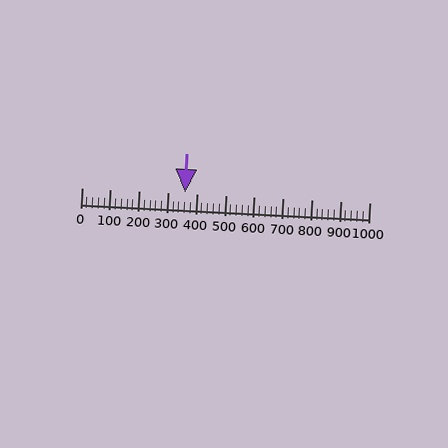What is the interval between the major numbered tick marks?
The major tick marks are spaced 100 units apart.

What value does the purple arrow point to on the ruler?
The purple arrow points to approximately 360.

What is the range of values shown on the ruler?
The ruler shows values from 0 to 1000.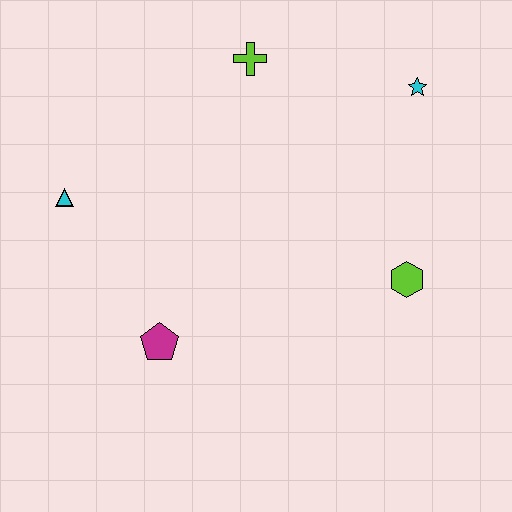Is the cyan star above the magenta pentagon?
Yes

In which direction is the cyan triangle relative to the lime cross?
The cyan triangle is to the left of the lime cross.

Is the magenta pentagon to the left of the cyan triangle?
No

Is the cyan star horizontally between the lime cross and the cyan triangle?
No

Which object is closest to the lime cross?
The cyan star is closest to the lime cross.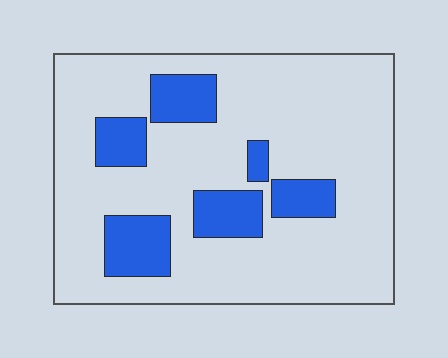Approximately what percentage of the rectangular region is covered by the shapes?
Approximately 20%.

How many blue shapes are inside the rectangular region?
6.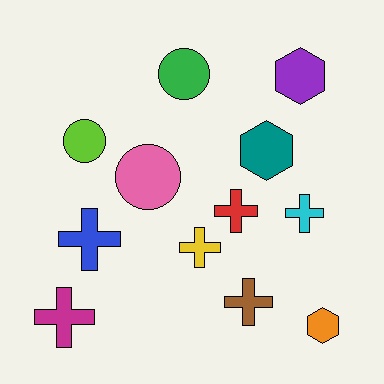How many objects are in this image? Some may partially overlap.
There are 12 objects.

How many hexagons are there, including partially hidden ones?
There are 3 hexagons.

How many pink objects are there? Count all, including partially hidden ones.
There is 1 pink object.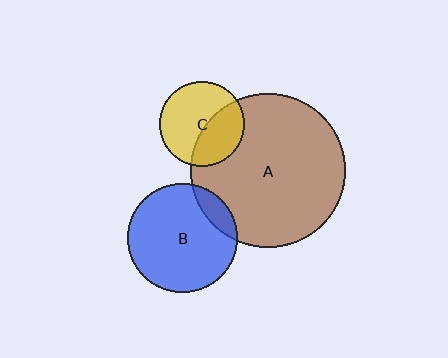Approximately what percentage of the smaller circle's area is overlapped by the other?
Approximately 10%.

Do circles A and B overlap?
Yes.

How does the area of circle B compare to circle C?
Approximately 1.6 times.